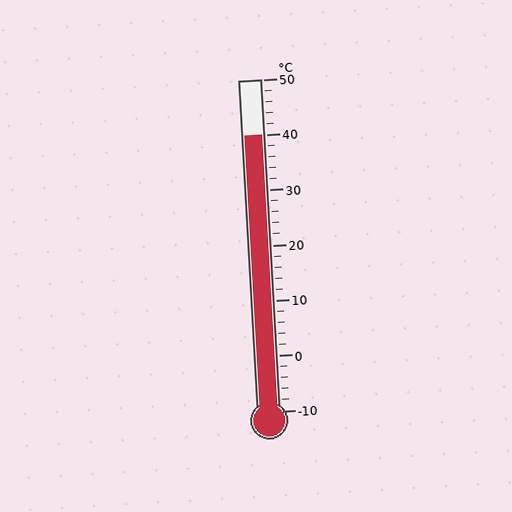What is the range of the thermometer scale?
The thermometer scale ranges from -10°C to 50°C.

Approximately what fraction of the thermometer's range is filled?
The thermometer is filled to approximately 85% of its range.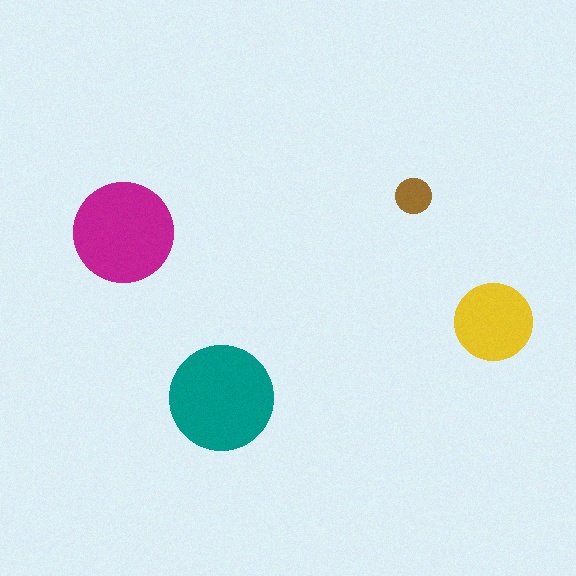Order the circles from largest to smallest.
the teal one, the magenta one, the yellow one, the brown one.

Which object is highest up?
The brown circle is topmost.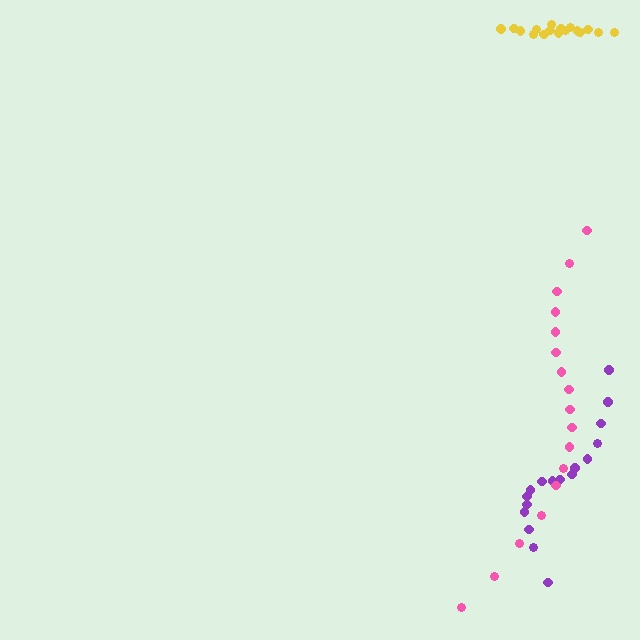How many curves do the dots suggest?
There are 3 distinct paths.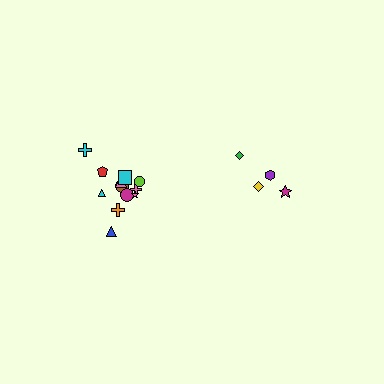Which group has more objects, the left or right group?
The left group.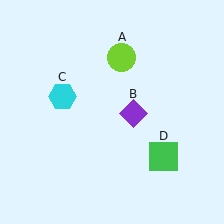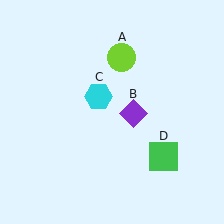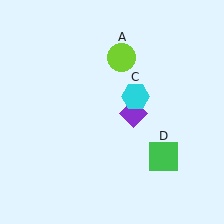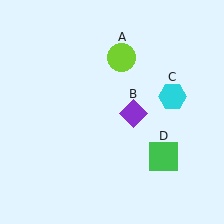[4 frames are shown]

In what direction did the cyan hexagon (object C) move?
The cyan hexagon (object C) moved right.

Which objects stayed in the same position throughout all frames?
Lime circle (object A) and purple diamond (object B) and green square (object D) remained stationary.